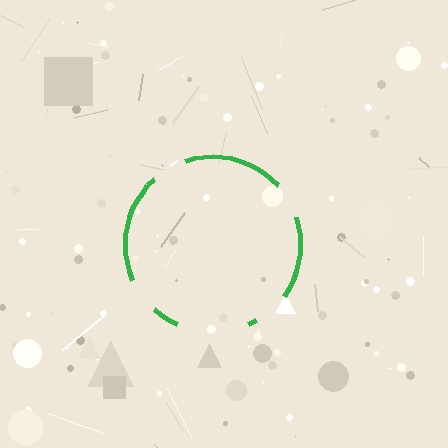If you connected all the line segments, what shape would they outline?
They would outline a circle.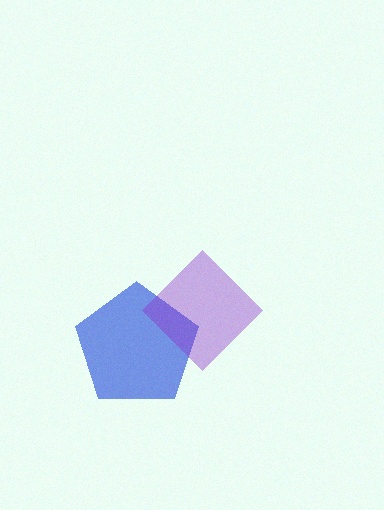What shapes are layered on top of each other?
The layered shapes are: a blue pentagon, a purple diamond.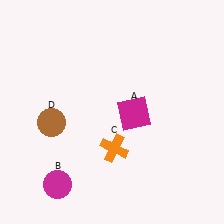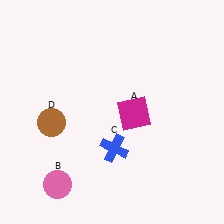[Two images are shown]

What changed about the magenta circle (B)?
In Image 1, B is magenta. In Image 2, it changed to pink.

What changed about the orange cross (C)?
In Image 1, C is orange. In Image 2, it changed to blue.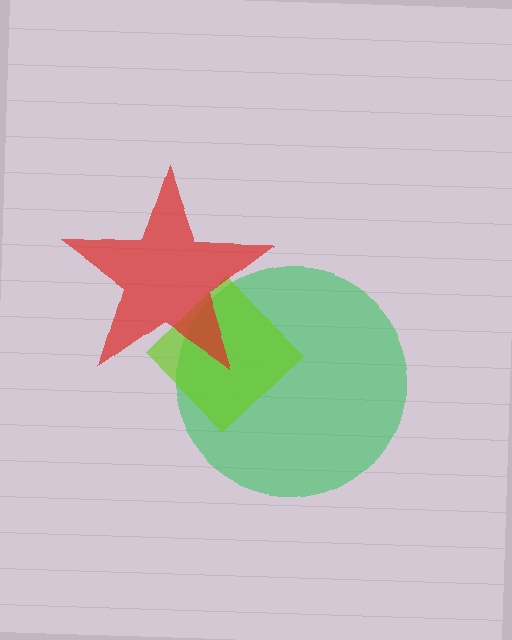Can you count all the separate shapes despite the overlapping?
Yes, there are 3 separate shapes.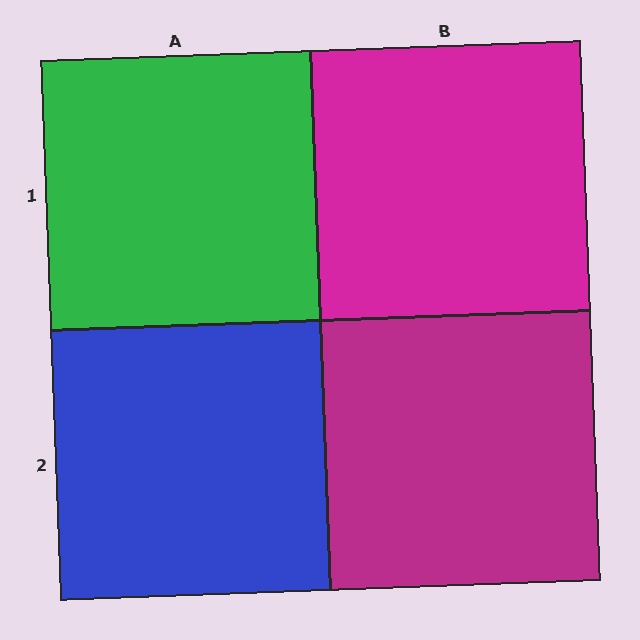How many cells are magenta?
2 cells are magenta.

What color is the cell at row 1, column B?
Magenta.